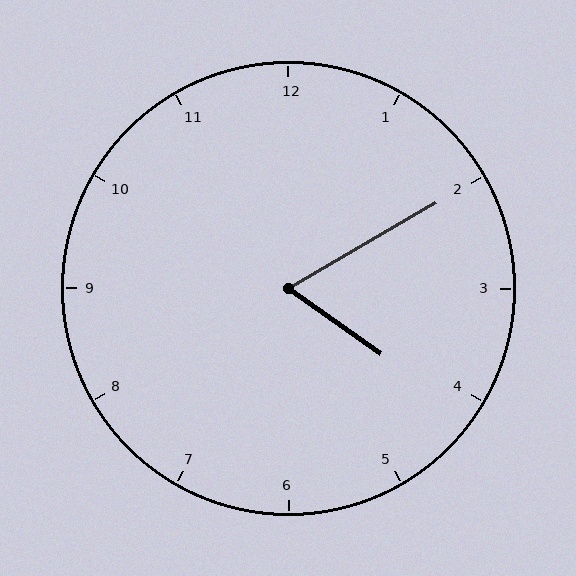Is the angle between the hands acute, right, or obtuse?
It is acute.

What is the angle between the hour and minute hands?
Approximately 65 degrees.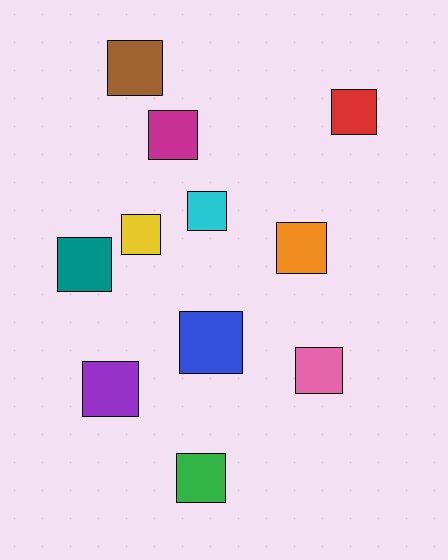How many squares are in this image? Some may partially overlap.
There are 11 squares.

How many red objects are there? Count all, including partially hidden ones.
There is 1 red object.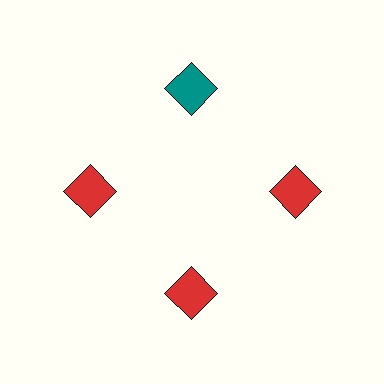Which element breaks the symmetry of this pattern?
The teal square at roughly the 12 o'clock position breaks the symmetry. All other shapes are red squares.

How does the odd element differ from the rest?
It has a different color: teal instead of red.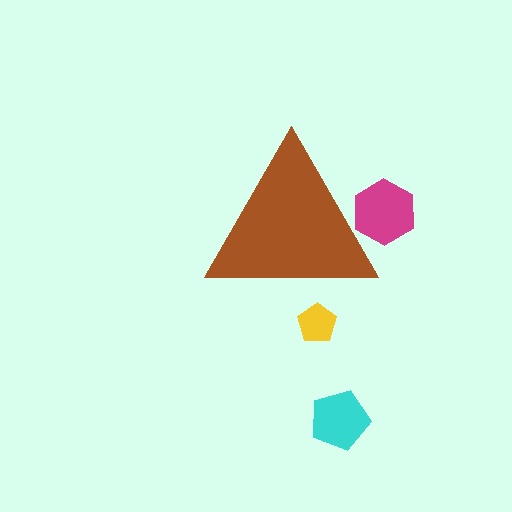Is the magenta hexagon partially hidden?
Yes, the magenta hexagon is partially hidden behind the brown triangle.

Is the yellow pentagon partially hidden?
Yes, the yellow pentagon is partially hidden behind the brown triangle.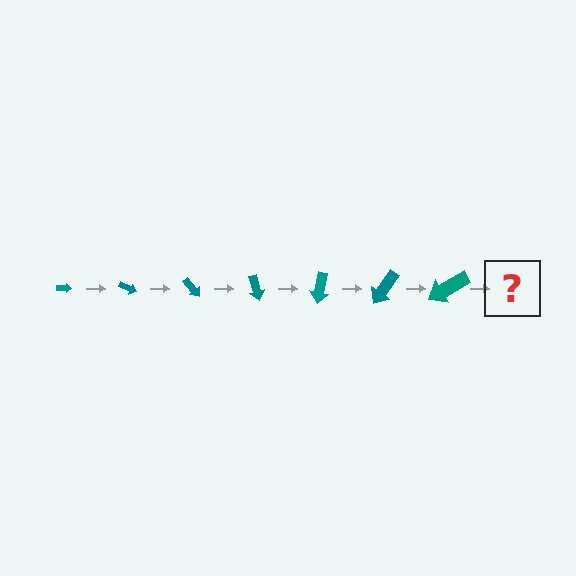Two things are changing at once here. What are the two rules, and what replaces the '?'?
The two rules are that the arrow grows larger each step and it rotates 25 degrees each step. The '?' should be an arrow, larger than the previous one and rotated 175 degrees from the start.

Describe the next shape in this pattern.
It should be an arrow, larger than the previous one and rotated 175 degrees from the start.